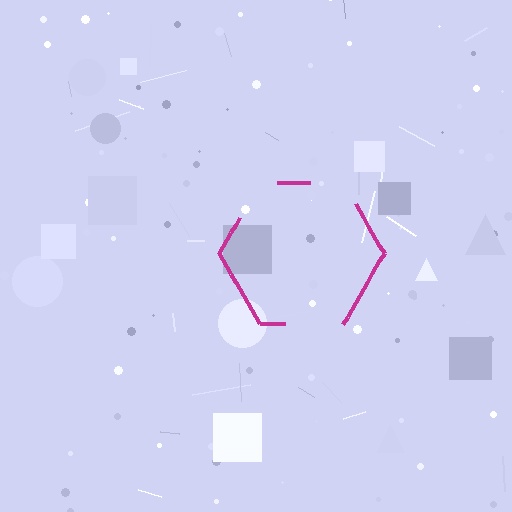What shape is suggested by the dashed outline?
The dashed outline suggests a hexagon.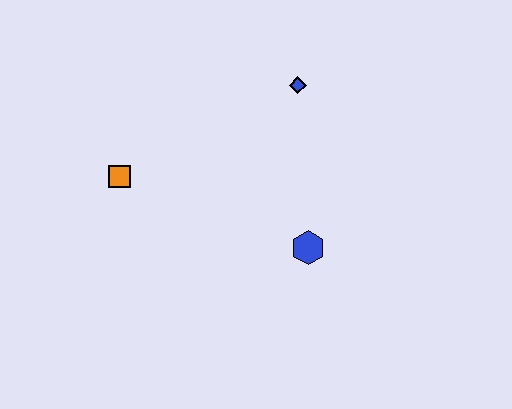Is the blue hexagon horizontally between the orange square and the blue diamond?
No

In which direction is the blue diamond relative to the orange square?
The blue diamond is to the right of the orange square.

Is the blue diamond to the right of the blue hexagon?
No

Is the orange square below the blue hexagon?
No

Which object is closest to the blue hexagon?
The blue diamond is closest to the blue hexagon.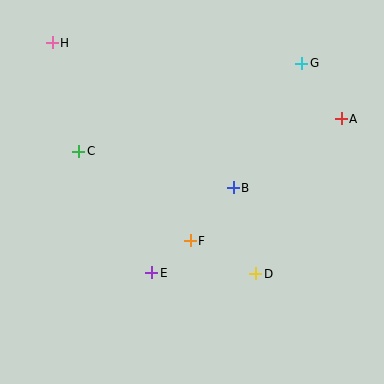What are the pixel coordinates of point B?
Point B is at (233, 188).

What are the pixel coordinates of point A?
Point A is at (341, 119).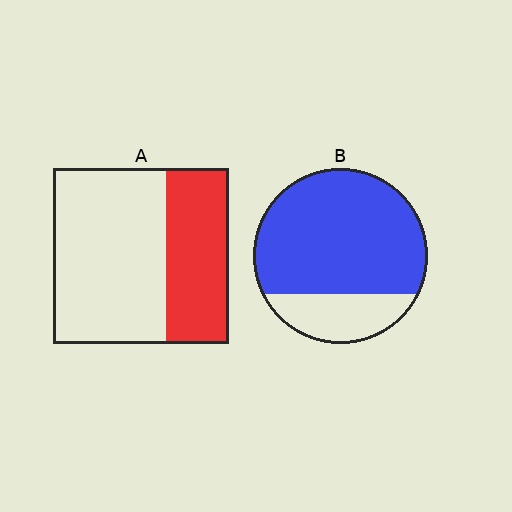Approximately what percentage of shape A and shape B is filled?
A is approximately 35% and B is approximately 75%.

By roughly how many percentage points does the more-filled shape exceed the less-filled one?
By roughly 40 percentage points (B over A).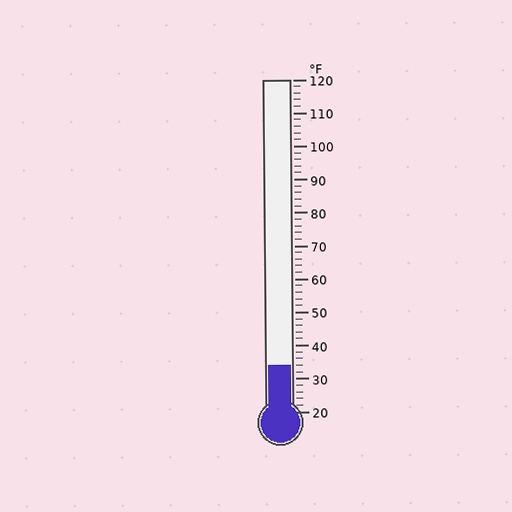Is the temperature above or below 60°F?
The temperature is below 60°F.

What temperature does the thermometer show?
The thermometer shows approximately 34°F.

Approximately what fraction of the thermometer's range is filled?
The thermometer is filled to approximately 15% of its range.